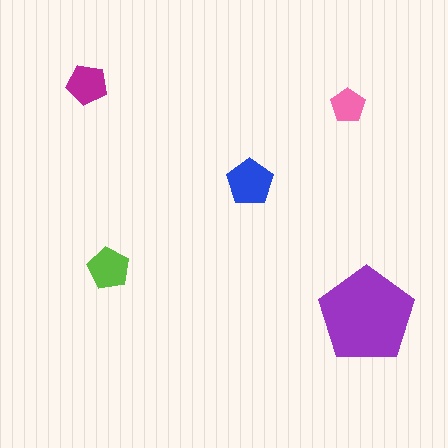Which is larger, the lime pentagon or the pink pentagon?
The lime one.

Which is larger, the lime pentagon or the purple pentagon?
The purple one.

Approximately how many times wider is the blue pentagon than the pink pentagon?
About 1.5 times wider.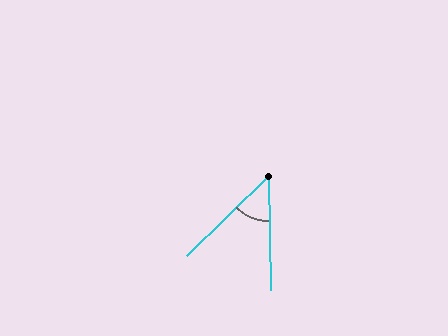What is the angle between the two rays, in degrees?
Approximately 46 degrees.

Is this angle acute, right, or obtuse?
It is acute.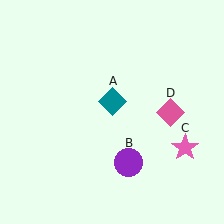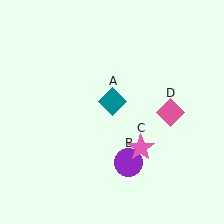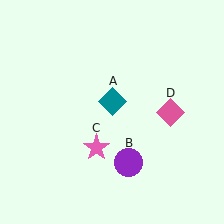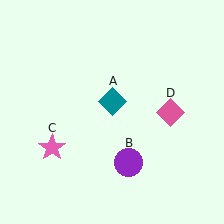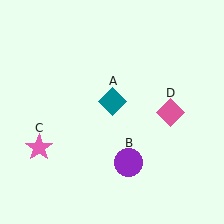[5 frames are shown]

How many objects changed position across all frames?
1 object changed position: pink star (object C).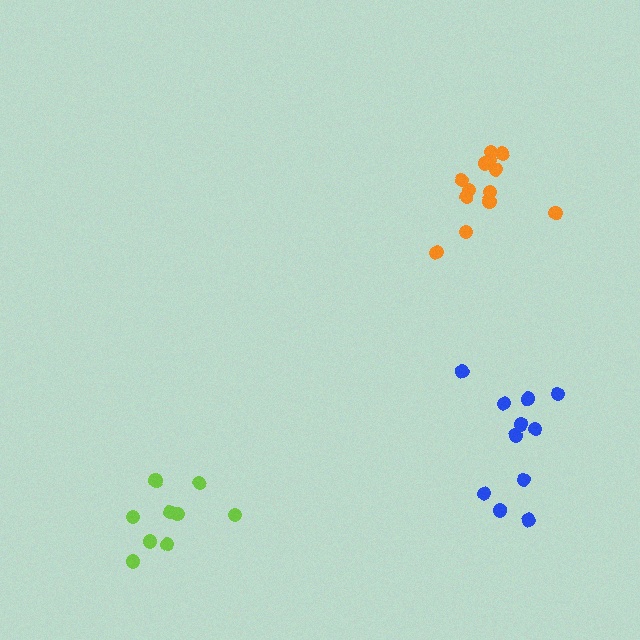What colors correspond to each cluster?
The clusters are colored: lime, blue, orange.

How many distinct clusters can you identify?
There are 3 distinct clusters.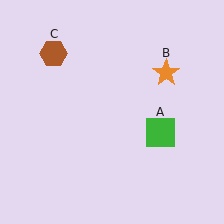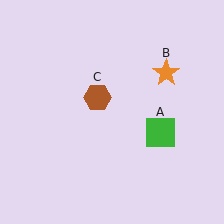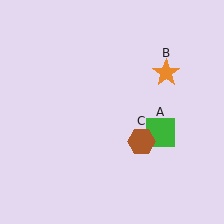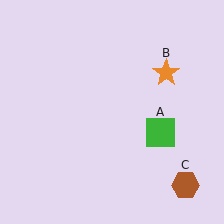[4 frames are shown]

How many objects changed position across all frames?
1 object changed position: brown hexagon (object C).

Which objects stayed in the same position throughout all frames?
Green square (object A) and orange star (object B) remained stationary.